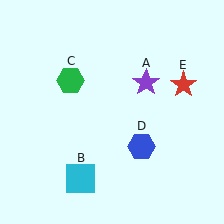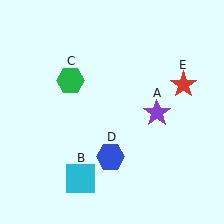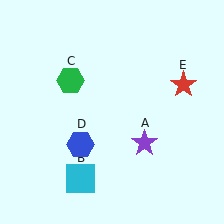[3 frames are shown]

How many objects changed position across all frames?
2 objects changed position: purple star (object A), blue hexagon (object D).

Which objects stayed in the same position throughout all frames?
Cyan square (object B) and green hexagon (object C) and red star (object E) remained stationary.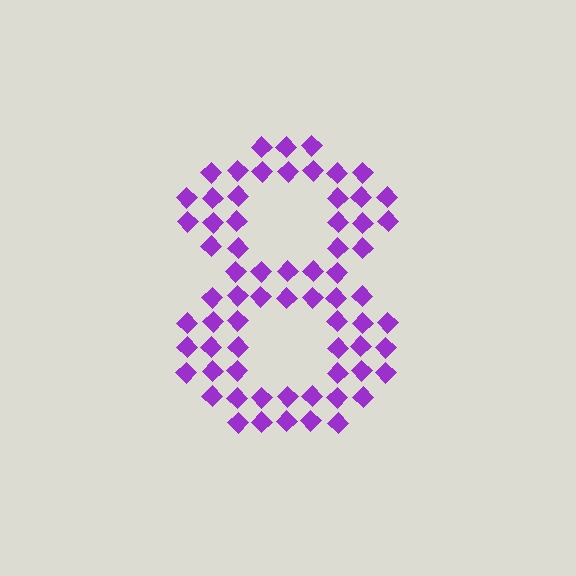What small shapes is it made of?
It is made of small diamonds.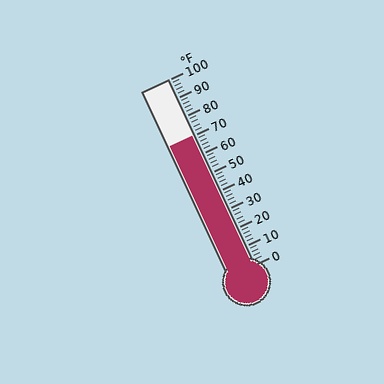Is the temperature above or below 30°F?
The temperature is above 30°F.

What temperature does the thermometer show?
The thermometer shows approximately 70°F.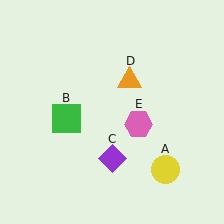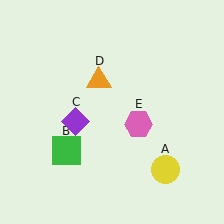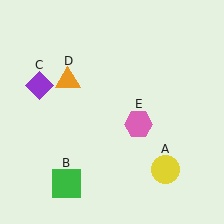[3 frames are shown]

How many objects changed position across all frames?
3 objects changed position: green square (object B), purple diamond (object C), orange triangle (object D).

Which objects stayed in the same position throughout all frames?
Yellow circle (object A) and pink hexagon (object E) remained stationary.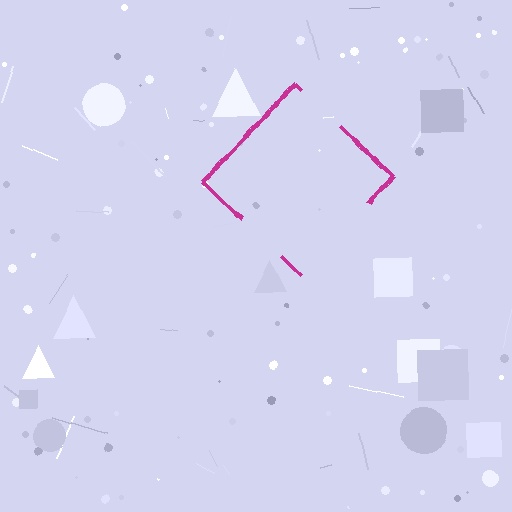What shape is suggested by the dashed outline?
The dashed outline suggests a diamond.